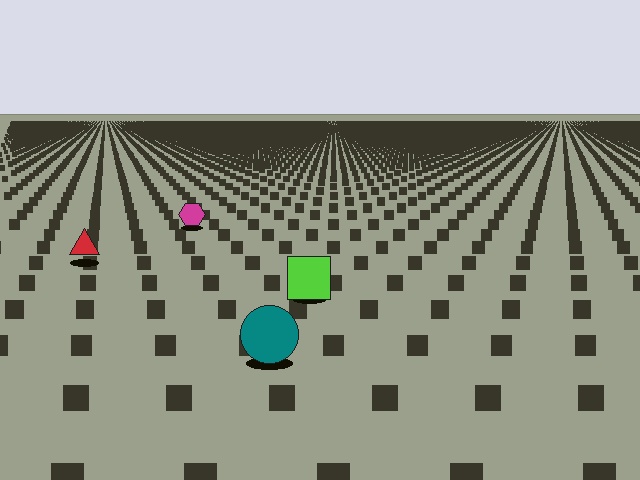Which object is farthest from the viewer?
The magenta hexagon is farthest from the viewer. It appears smaller and the ground texture around it is denser.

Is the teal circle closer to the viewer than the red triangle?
Yes. The teal circle is closer — you can tell from the texture gradient: the ground texture is coarser near it.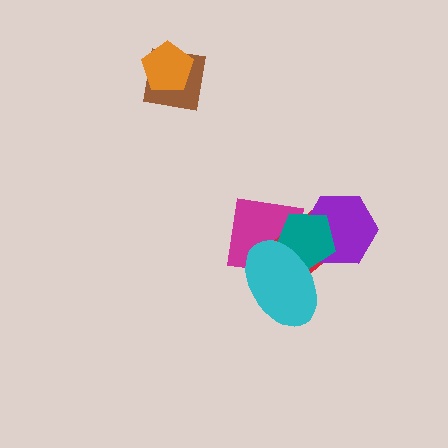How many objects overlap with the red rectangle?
4 objects overlap with the red rectangle.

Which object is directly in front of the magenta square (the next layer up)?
The red rectangle is directly in front of the magenta square.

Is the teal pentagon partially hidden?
Yes, it is partially covered by another shape.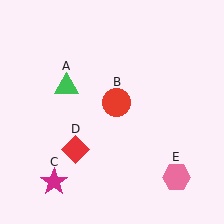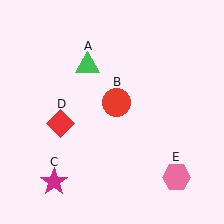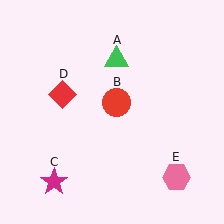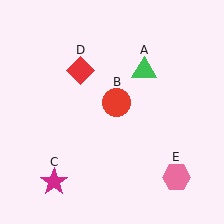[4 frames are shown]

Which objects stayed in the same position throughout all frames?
Red circle (object B) and magenta star (object C) and pink hexagon (object E) remained stationary.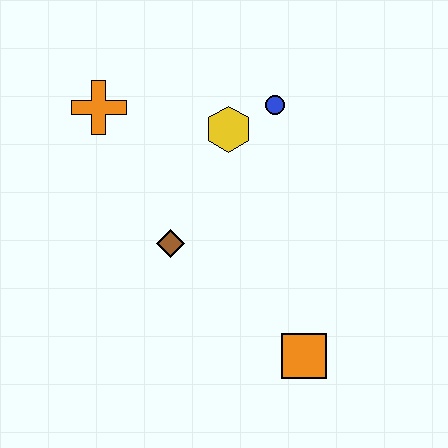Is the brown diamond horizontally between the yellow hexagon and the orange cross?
Yes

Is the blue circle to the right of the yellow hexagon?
Yes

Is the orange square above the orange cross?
No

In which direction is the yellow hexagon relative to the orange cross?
The yellow hexagon is to the right of the orange cross.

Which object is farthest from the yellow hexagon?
The orange square is farthest from the yellow hexagon.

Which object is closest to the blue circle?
The yellow hexagon is closest to the blue circle.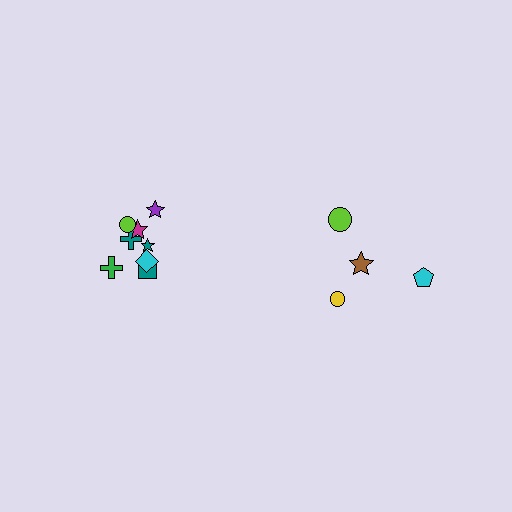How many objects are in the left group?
There are 8 objects.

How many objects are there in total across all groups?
There are 12 objects.